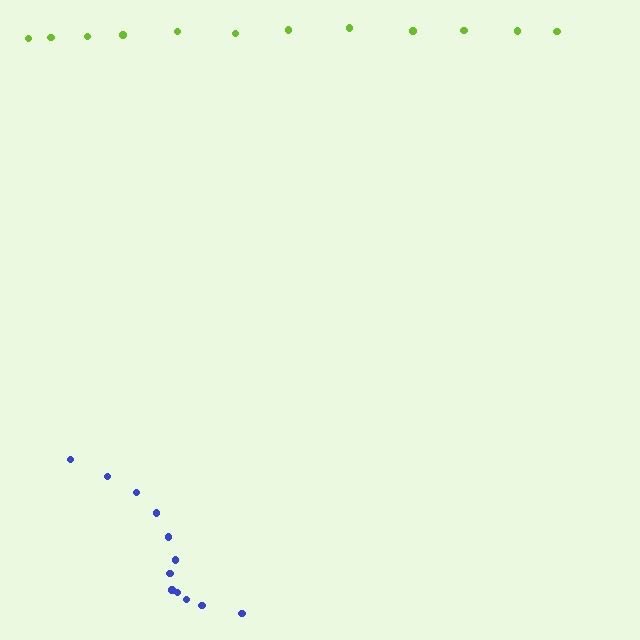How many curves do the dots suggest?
There are 2 distinct paths.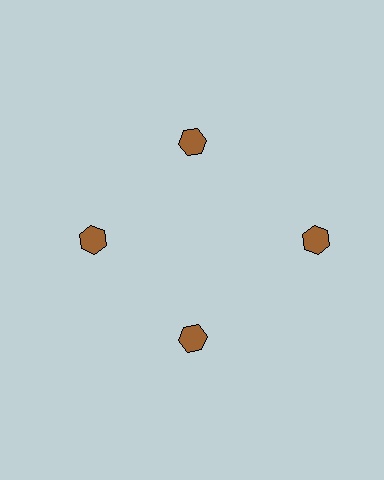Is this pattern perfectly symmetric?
No. The 4 brown hexagons are arranged in a ring, but one element near the 3 o'clock position is pushed outward from the center, breaking the 4-fold rotational symmetry.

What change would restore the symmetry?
The symmetry would be restored by moving it inward, back onto the ring so that all 4 hexagons sit at equal angles and equal distance from the center.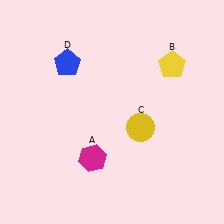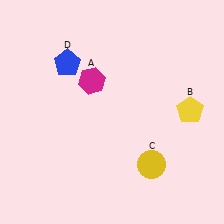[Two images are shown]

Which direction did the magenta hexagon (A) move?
The magenta hexagon (A) moved up.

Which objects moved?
The objects that moved are: the magenta hexagon (A), the yellow pentagon (B), the yellow circle (C).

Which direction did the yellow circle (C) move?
The yellow circle (C) moved down.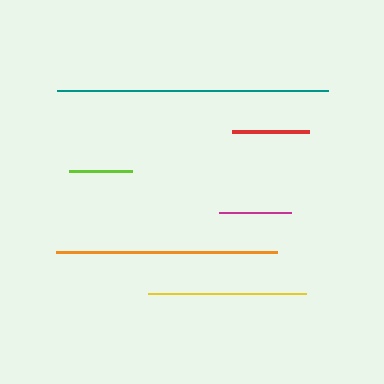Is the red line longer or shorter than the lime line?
The red line is longer than the lime line.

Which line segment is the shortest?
The lime line is the shortest at approximately 63 pixels.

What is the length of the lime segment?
The lime segment is approximately 63 pixels long.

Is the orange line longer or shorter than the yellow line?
The orange line is longer than the yellow line.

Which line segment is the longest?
The teal line is the longest at approximately 272 pixels.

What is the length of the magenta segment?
The magenta segment is approximately 71 pixels long.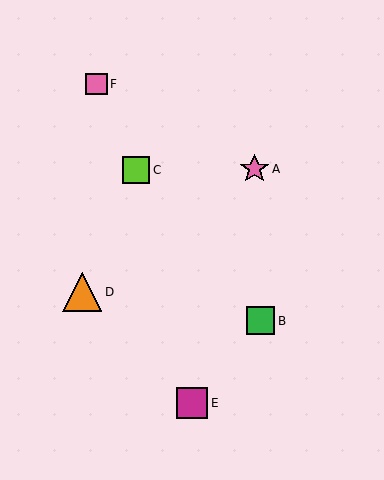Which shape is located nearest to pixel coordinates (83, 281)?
The orange triangle (labeled D) at (82, 292) is nearest to that location.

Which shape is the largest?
The orange triangle (labeled D) is the largest.